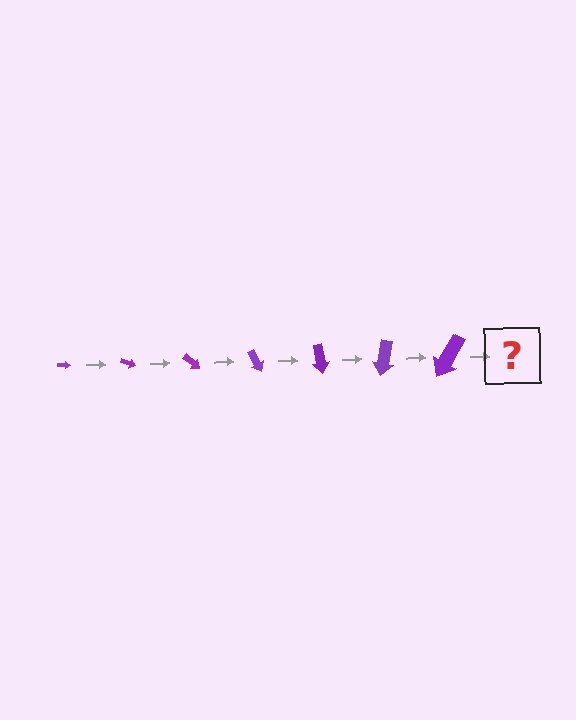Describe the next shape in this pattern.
It should be an arrow, larger than the previous one and rotated 140 degrees from the start.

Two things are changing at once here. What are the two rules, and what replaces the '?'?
The two rules are that the arrow grows larger each step and it rotates 20 degrees each step. The '?' should be an arrow, larger than the previous one and rotated 140 degrees from the start.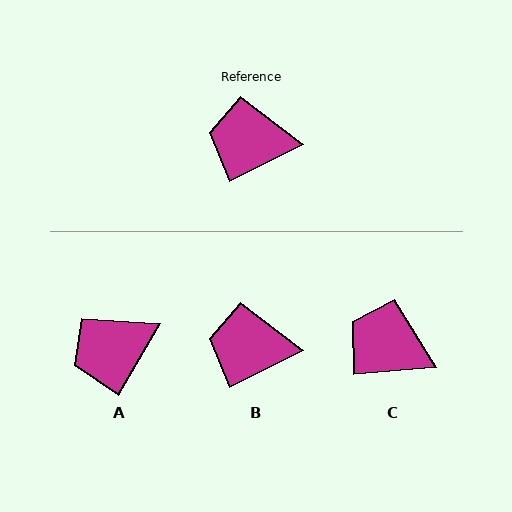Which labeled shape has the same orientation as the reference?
B.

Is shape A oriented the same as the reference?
No, it is off by about 33 degrees.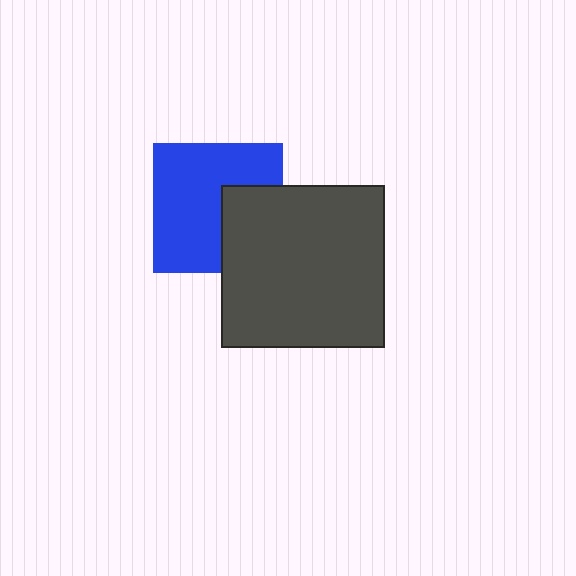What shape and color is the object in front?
The object in front is a dark gray square.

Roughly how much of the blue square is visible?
Most of it is visible (roughly 68%).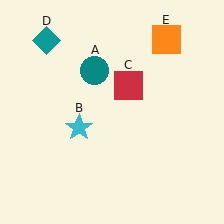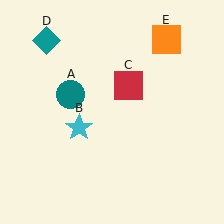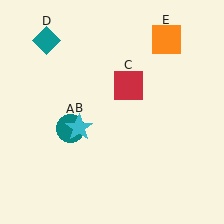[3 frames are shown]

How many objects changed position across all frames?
1 object changed position: teal circle (object A).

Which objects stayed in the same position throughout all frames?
Cyan star (object B) and red square (object C) and teal diamond (object D) and orange square (object E) remained stationary.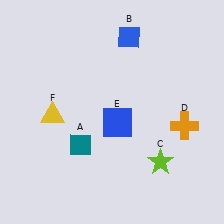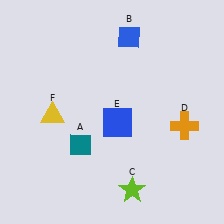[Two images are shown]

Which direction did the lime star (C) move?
The lime star (C) moved left.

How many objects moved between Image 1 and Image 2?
1 object moved between the two images.